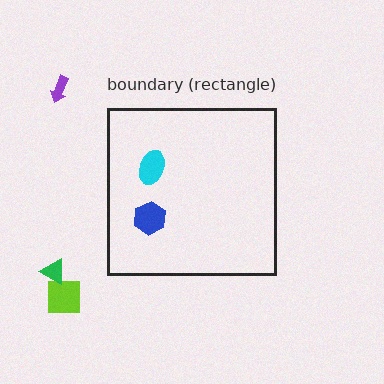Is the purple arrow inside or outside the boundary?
Outside.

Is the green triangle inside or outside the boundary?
Outside.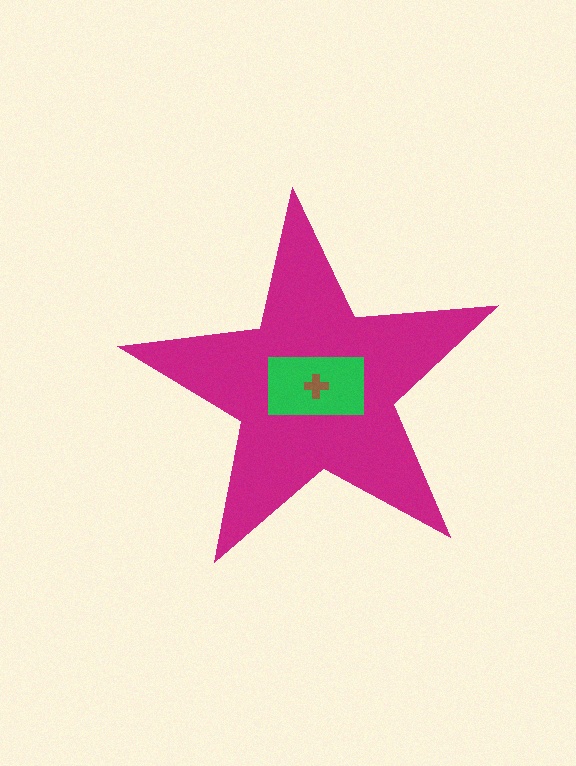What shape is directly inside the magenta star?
The green rectangle.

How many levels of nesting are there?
3.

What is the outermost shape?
The magenta star.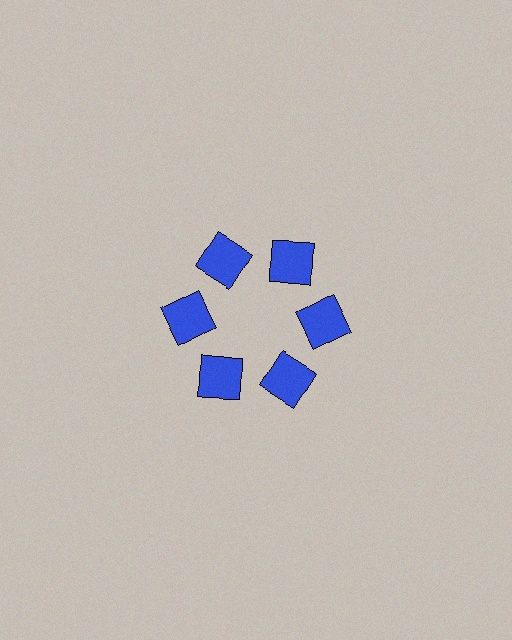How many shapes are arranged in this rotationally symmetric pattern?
There are 6 shapes, arranged in 6 groups of 1.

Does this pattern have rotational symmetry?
Yes, this pattern has 6-fold rotational symmetry. It looks the same after rotating 60 degrees around the center.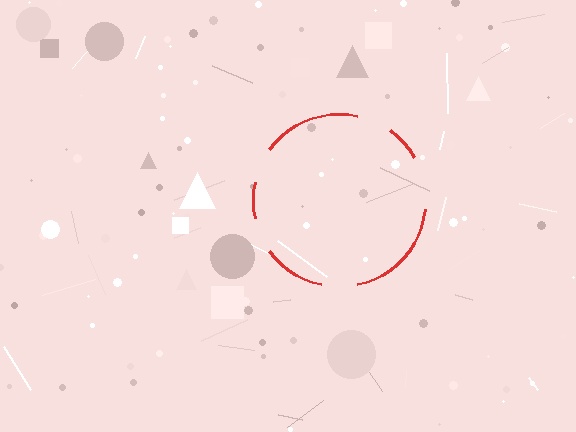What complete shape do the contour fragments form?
The contour fragments form a circle.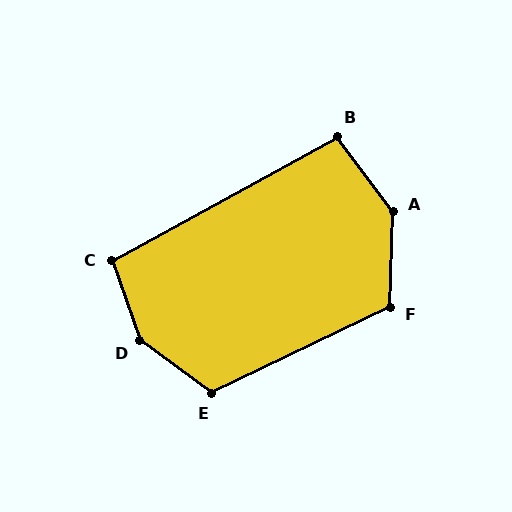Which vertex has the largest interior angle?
D, at approximately 145 degrees.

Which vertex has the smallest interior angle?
B, at approximately 98 degrees.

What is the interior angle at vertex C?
Approximately 100 degrees (obtuse).